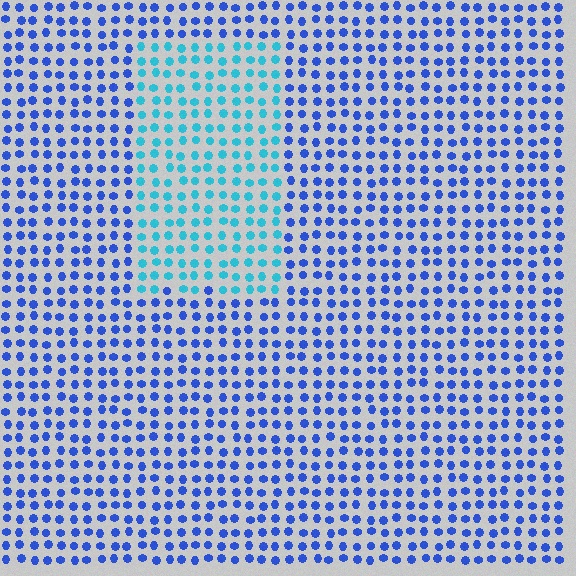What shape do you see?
I see a rectangle.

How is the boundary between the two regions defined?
The boundary is defined purely by a slight shift in hue (about 40 degrees). Spacing, size, and orientation are identical on both sides.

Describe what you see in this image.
The image is filled with small blue elements in a uniform arrangement. A rectangle-shaped region is visible where the elements are tinted to a slightly different hue, forming a subtle color boundary.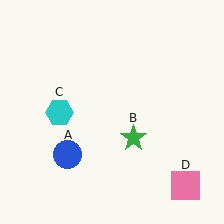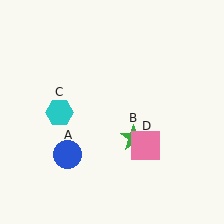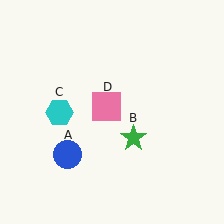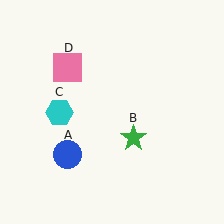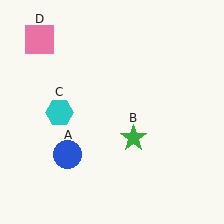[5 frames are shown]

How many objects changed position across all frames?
1 object changed position: pink square (object D).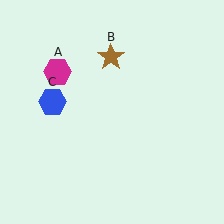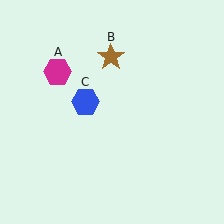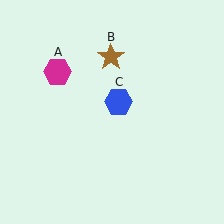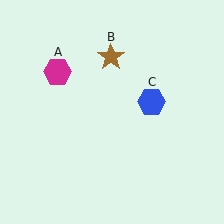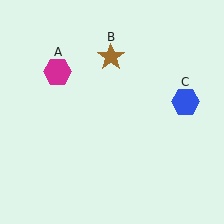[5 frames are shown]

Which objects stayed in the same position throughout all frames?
Magenta hexagon (object A) and brown star (object B) remained stationary.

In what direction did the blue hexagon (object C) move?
The blue hexagon (object C) moved right.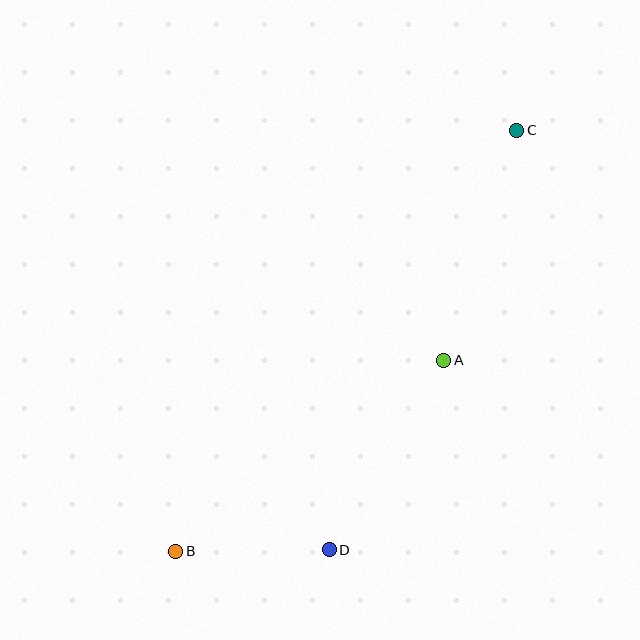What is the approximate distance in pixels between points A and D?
The distance between A and D is approximately 221 pixels.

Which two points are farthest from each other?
Points B and C are farthest from each other.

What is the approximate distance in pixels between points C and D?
The distance between C and D is approximately 460 pixels.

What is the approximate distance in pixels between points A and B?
The distance between A and B is approximately 329 pixels.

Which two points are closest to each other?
Points B and D are closest to each other.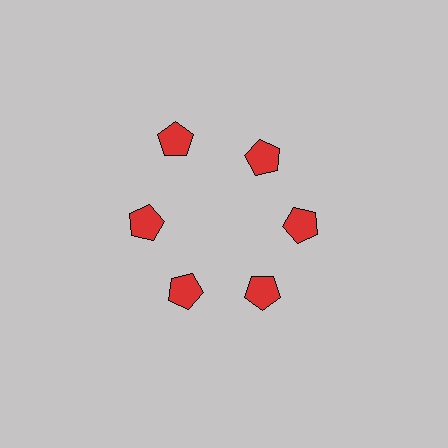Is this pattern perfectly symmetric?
No. The 6 red pentagons are arranged in a ring, but one element near the 11 o'clock position is pushed outward from the center, breaking the 6-fold rotational symmetry.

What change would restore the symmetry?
The symmetry would be restored by moving it inward, back onto the ring so that all 6 pentagons sit at equal angles and equal distance from the center.